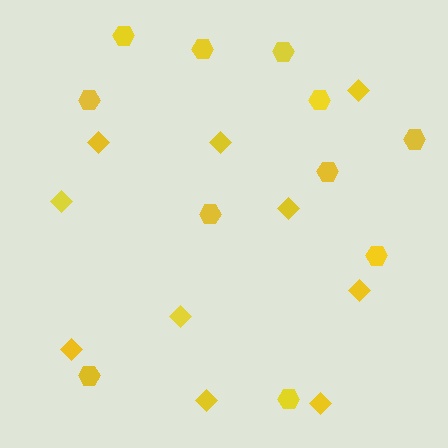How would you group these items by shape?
There are 2 groups: one group of hexagons (11) and one group of diamonds (10).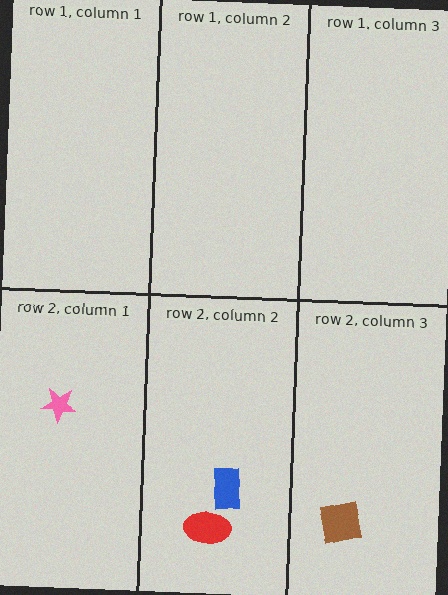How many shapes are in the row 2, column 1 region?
1.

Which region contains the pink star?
The row 2, column 1 region.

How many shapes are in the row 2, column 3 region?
1.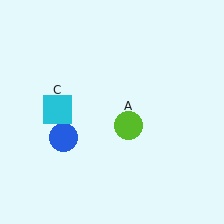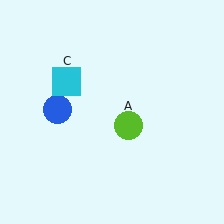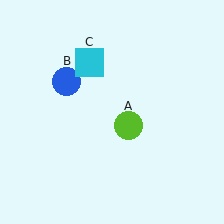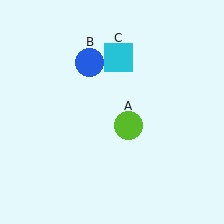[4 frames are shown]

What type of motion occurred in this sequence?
The blue circle (object B), cyan square (object C) rotated clockwise around the center of the scene.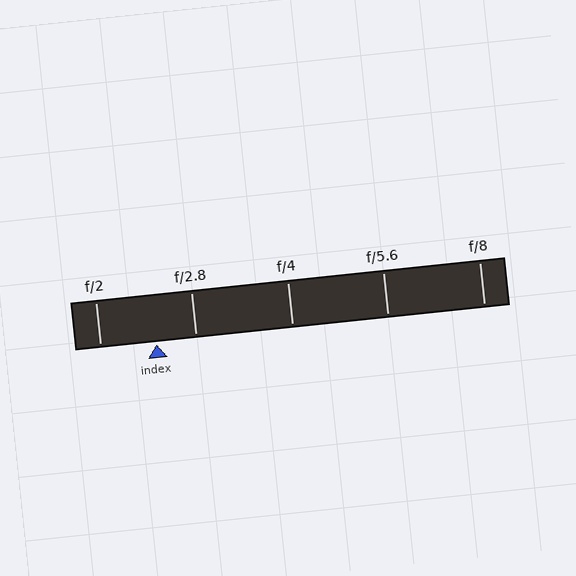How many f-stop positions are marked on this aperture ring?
There are 5 f-stop positions marked.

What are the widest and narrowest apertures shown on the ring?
The widest aperture shown is f/2 and the narrowest is f/8.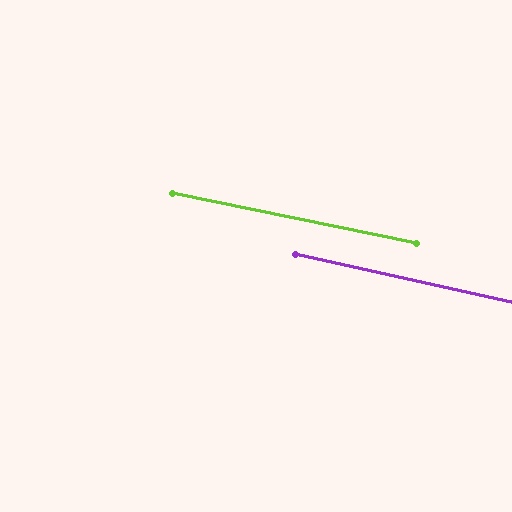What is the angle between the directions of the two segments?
Approximately 1 degree.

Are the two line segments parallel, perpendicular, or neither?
Parallel — their directions differ by only 1.0°.